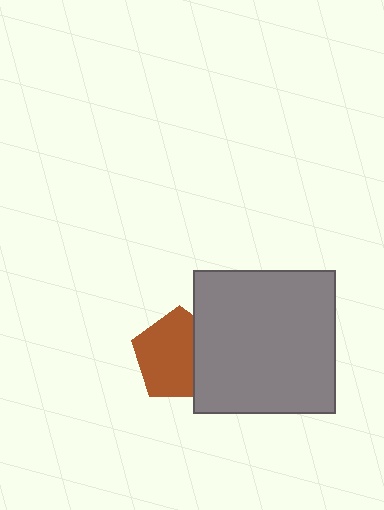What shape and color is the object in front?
The object in front is a gray square.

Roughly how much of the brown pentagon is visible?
Most of it is visible (roughly 70%).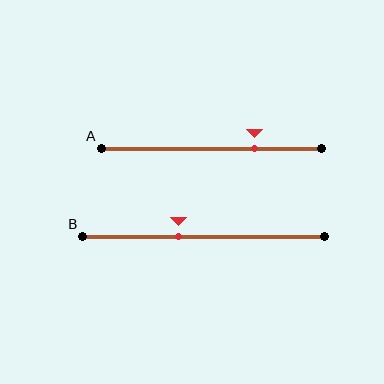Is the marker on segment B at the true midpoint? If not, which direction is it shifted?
No, the marker on segment B is shifted to the left by about 10% of the segment length.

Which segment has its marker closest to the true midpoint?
Segment B has its marker closest to the true midpoint.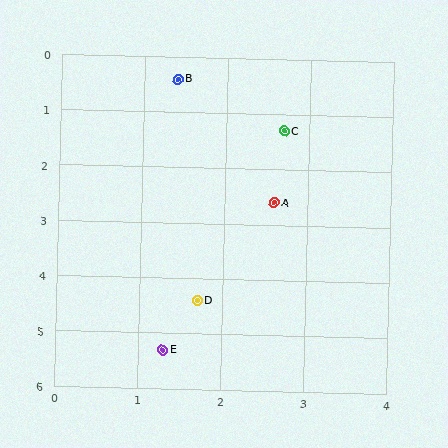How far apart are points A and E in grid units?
Points A and E are about 3.0 grid units apart.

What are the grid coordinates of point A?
Point A is at approximately (2.6, 2.6).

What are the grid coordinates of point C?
Point C is at approximately (2.7, 1.3).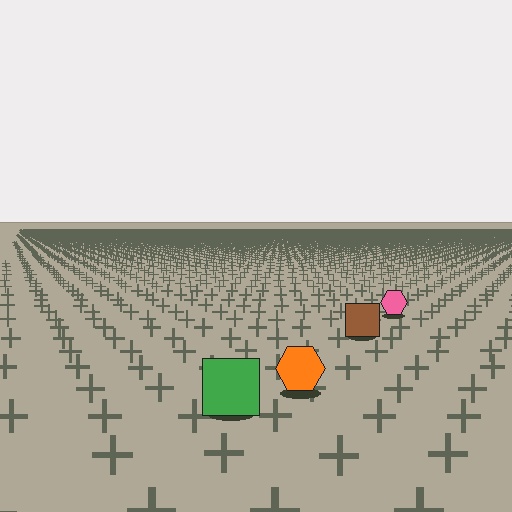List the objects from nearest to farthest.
From nearest to farthest: the green square, the orange hexagon, the brown square, the pink hexagon.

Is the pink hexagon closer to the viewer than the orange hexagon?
No. The orange hexagon is closer — you can tell from the texture gradient: the ground texture is coarser near it.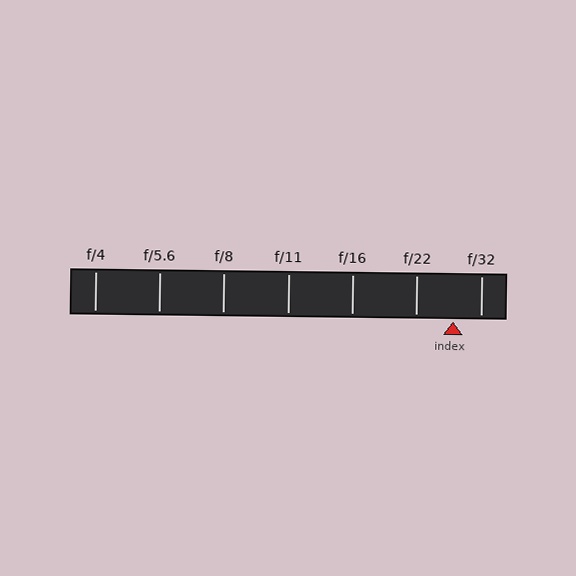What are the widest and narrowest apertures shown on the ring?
The widest aperture shown is f/4 and the narrowest is f/32.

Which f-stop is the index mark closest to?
The index mark is closest to f/32.